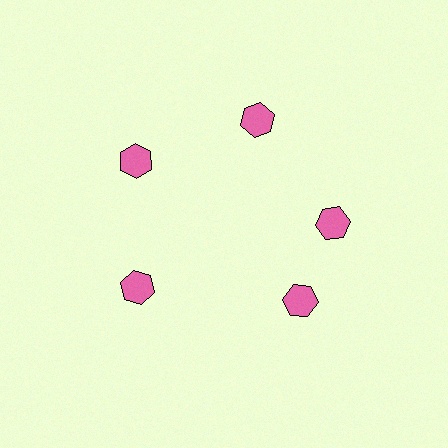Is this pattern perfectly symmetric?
No. The 5 pink hexagons are arranged in a ring, but one element near the 5 o'clock position is rotated out of alignment along the ring, breaking the 5-fold rotational symmetry.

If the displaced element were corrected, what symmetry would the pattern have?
It would have 5-fold rotational symmetry — the pattern would map onto itself every 72 degrees.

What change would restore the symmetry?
The symmetry would be restored by rotating it back into even spacing with its neighbors so that all 5 hexagons sit at equal angles and equal distance from the center.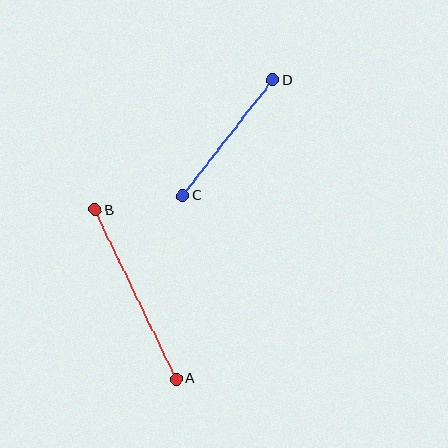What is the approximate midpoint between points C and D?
The midpoint is at approximately (228, 138) pixels.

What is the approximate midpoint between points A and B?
The midpoint is at approximately (136, 295) pixels.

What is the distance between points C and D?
The distance is approximately 146 pixels.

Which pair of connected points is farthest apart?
Points A and B are farthest apart.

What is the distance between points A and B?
The distance is approximately 187 pixels.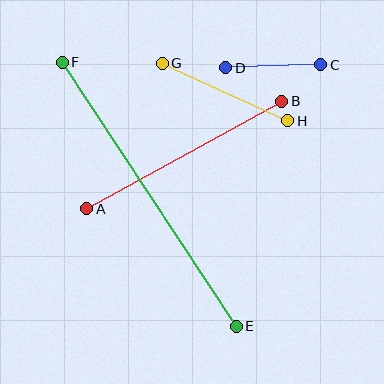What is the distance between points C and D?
The distance is approximately 95 pixels.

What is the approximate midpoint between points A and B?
The midpoint is at approximately (184, 155) pixels.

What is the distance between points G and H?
The distance is approximately 138 pixels.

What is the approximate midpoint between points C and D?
The midpoint is at approximately (273, 66) pixels.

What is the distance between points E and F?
The distance is approximately 316 pixels.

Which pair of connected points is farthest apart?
Points E and F are farthest apart.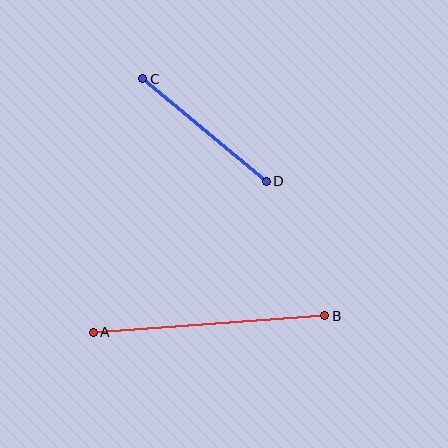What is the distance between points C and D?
The distance is approximately 160 pixels.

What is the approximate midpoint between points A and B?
The midpoint is at approximately (209, 324) pixels.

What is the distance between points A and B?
The distance is approximately 232 pixels.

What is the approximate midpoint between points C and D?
The midpoint is at approximately (204, 130) pixels.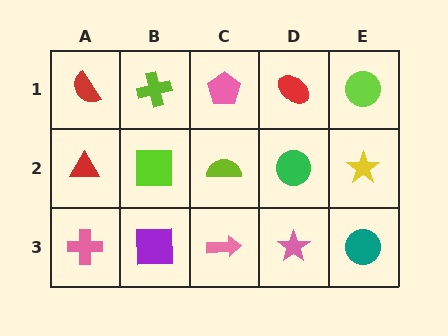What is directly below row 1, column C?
A lime semicircle.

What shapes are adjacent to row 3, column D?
A green circle (row 2, column D), a pink arrow (row 3, column C), a teal circle (row 3, column E).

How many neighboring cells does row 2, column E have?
3.